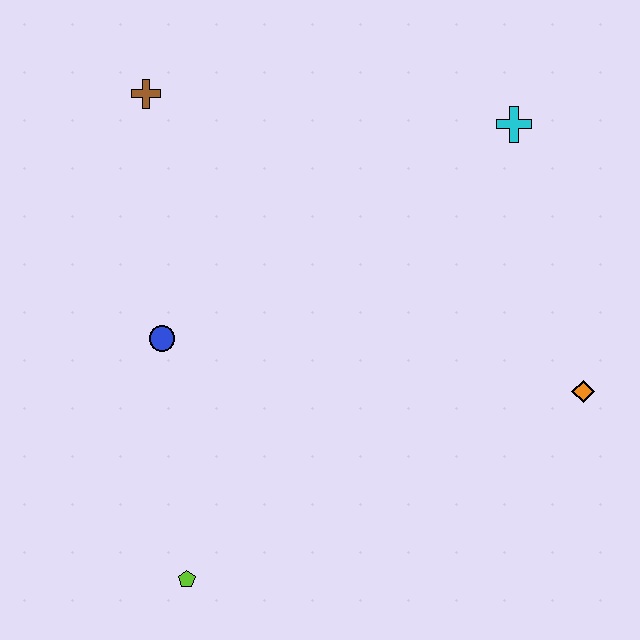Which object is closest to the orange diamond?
The cyan cross is closest to the orange diamond.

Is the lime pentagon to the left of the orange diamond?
Yes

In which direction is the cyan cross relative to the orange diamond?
The cyan cross is above the orange diamond.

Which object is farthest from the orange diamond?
The brown cross is farthest from the orange diamond.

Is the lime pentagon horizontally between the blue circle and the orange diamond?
Yes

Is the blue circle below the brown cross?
Yes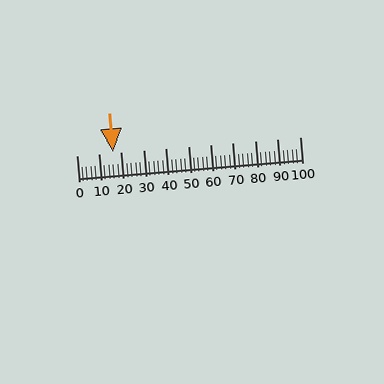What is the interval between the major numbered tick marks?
The major tick marks are spaced 10 units apart.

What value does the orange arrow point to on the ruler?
The orange arrow points to approximately 16.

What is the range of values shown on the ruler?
The ruler shows values from 0 to 100.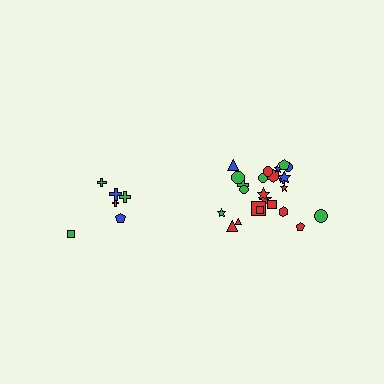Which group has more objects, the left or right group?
The right group.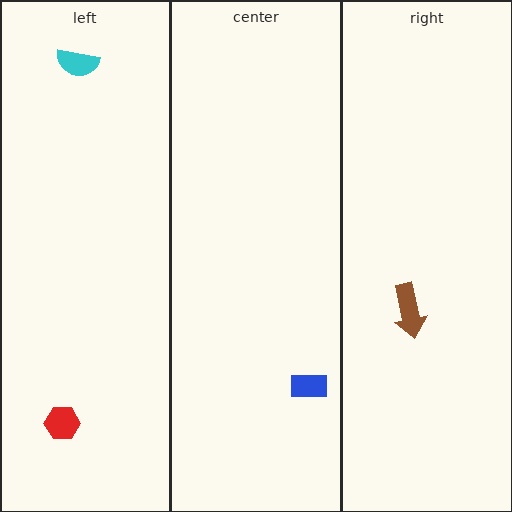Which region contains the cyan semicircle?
The left region.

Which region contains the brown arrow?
The right region.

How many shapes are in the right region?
1.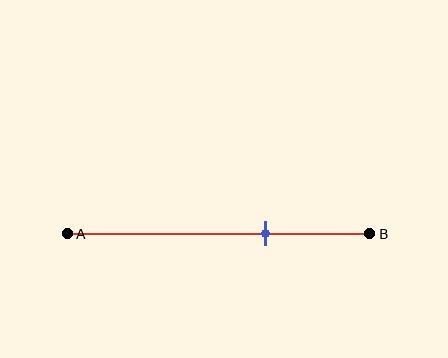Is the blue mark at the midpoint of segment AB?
No, the mark is at about 65% from A, not at the 50% midpoint.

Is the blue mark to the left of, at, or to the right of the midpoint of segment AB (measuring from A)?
The blue mark is to the right of the midpoint of segment AB.